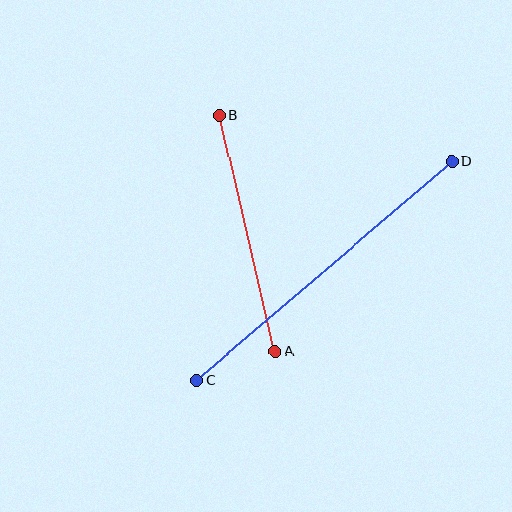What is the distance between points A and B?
The distance is approximately 242 pixels.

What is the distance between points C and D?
The distance is approximately 336 pixels.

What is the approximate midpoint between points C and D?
The midpoint is at approximately (324, 271) pixels.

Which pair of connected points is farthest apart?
Points C and D are farthest apart.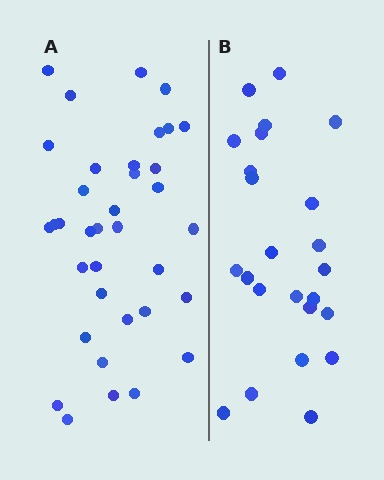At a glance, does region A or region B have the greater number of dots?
Region A (the left region) has more dots.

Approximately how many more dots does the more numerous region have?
Region A has roughly 12 or so more dots than region B.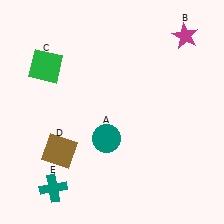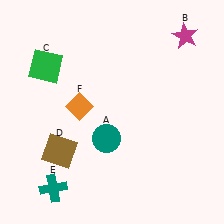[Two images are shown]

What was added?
An orange diamond (F) was added in Image 2.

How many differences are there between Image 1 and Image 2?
There is 1 difference between the two images.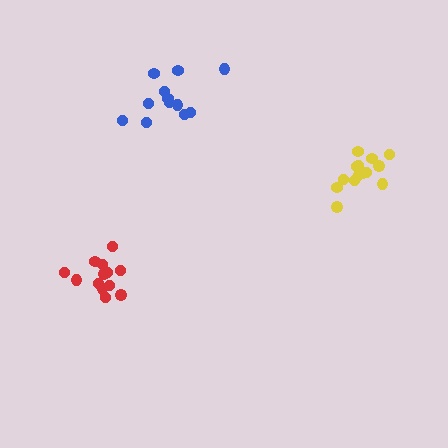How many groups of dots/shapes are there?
There are 3 groups.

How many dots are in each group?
Group 1: 13 dots, Group 2: 12 dots, Group 3: 15 dots (40 total).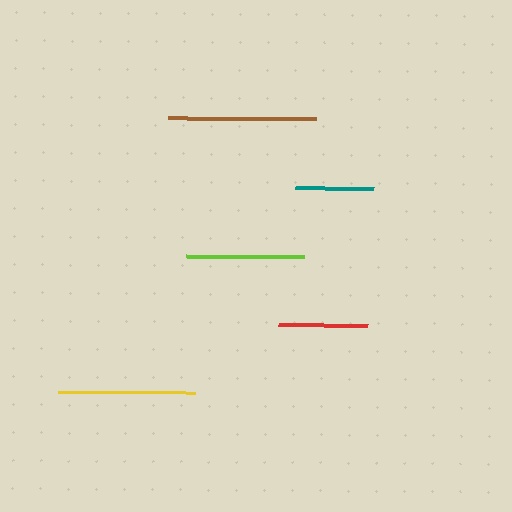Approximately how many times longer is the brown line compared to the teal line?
The brown line is approximately 1.9 times the length of the teal line.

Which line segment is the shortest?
The teal line is the shortest at approximately 78 pixels.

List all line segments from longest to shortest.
From longest to shortest: brown, yellow, lime, red, teal.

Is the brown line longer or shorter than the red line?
The brown line is longer than the red line.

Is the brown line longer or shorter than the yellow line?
The brown line is longer than the yellow line.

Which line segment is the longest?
The brown line is the longest at approximately 148 pixels.